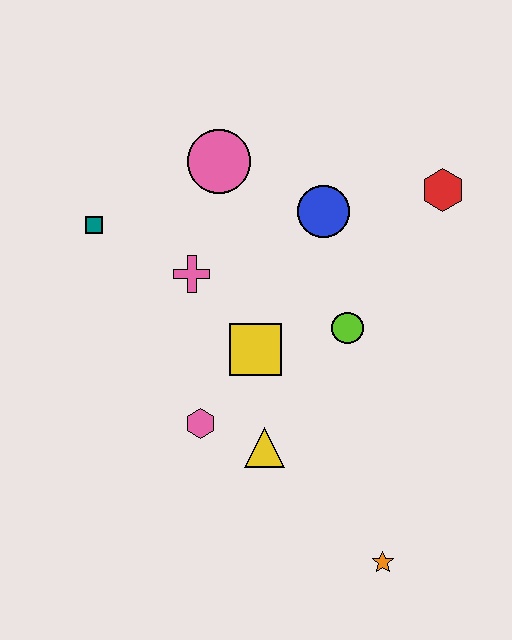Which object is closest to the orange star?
The yellow triangle is closest to the orange star.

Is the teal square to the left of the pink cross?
Yes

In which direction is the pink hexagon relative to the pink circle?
The pink hexagon is below the pink circle.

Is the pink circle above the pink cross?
Yes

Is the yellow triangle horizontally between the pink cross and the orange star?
Yes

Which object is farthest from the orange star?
The teal square is farthest from the orange star.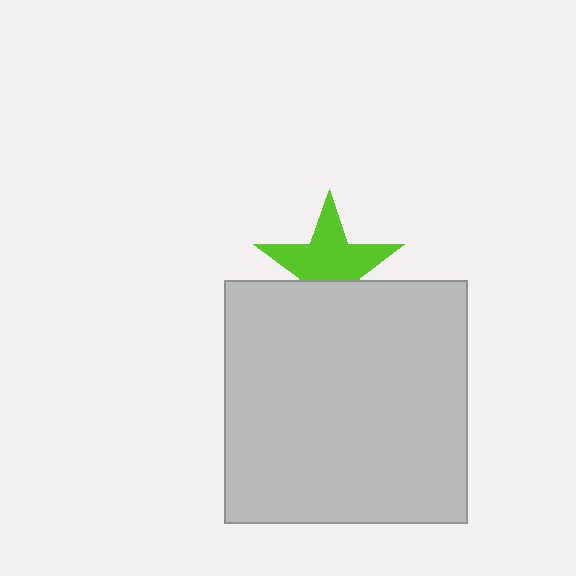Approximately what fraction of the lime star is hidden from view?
Roughly 35% of the lime star is hidden behind the light gray square.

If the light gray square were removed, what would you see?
You would see the complete lime star.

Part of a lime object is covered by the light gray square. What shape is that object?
It is a star.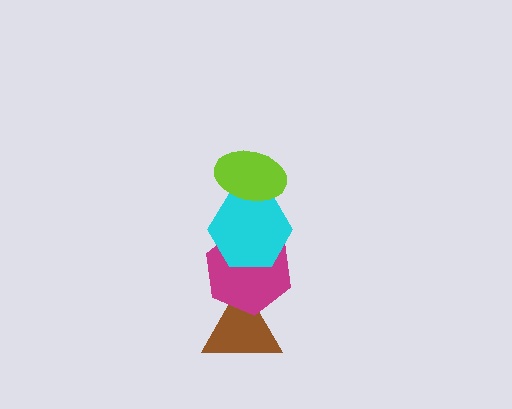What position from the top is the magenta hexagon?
The magenta hexagon is 3rd from the top.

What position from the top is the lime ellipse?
The lime ellipse is 1st from the top.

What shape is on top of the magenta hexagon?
The cyan hexagon is on top of the magenta hexagon.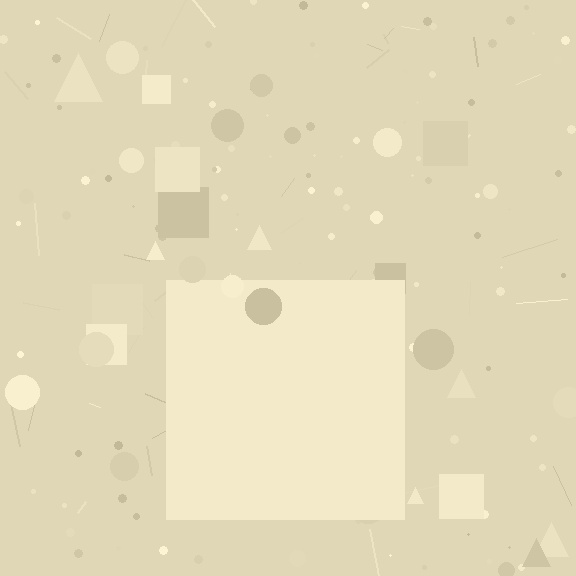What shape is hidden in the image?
A square is hidden in the image.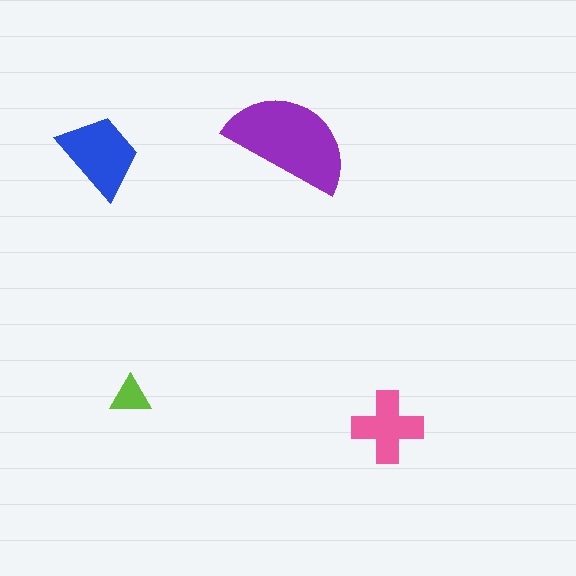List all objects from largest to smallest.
The purple semicircle, the blue trapezoid, the pink cross, the lime triangle.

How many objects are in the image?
There are 4 objects in the image.